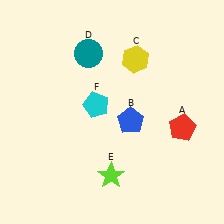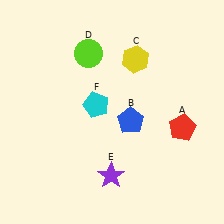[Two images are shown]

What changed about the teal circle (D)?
In Image 1, D is teal. In Image 2, it changed to lime.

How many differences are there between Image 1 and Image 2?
There are 2 differences between the two images.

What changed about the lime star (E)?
In Image 1, E is lime. In Image 2, it changed to purple.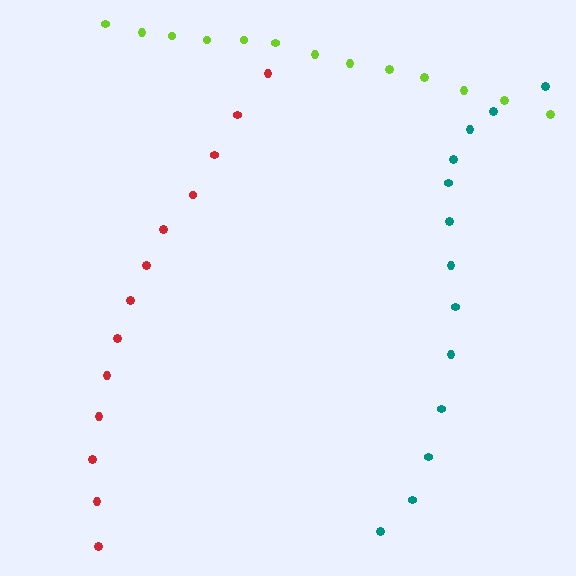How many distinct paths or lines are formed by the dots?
There are 3 distinct paths.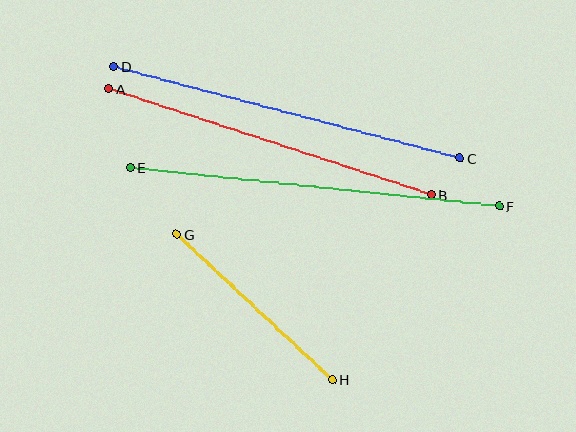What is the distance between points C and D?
The distance is approximately 358 pixels.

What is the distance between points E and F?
The distance is approximately 371 pixels.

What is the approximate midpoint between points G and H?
The midpoint is at approximately (254, 307) pixels.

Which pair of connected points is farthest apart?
Points E and F are farthest apart.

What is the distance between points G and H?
The distance is approximately 213 pixels.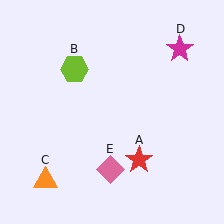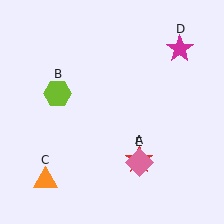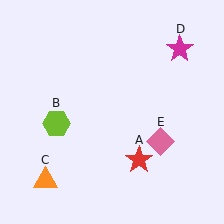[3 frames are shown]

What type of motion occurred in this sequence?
The lime hexagon (object B), pink diamond (object E) rotated counterclockwise around the center of the scene.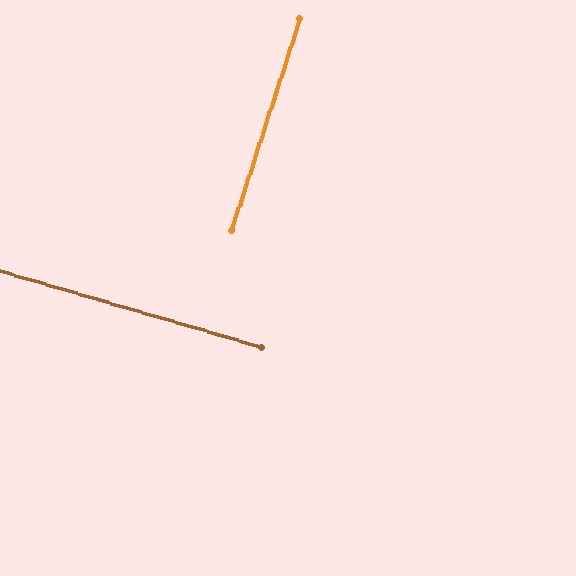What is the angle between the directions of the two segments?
Approximately 88 degrees.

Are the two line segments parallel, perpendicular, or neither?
Perpendicular — they meet at approximately 88°.